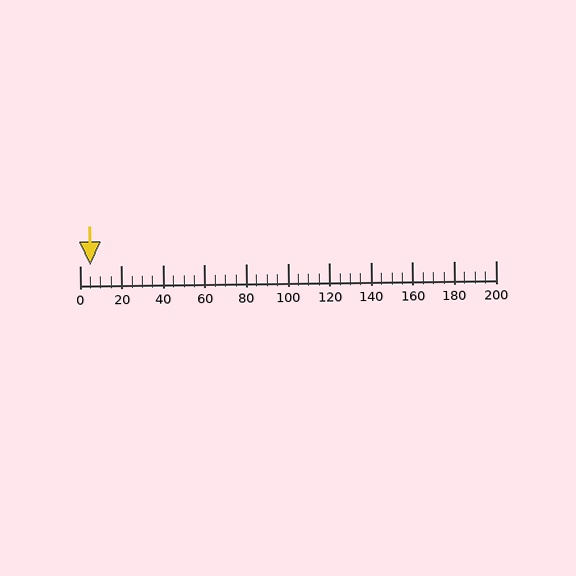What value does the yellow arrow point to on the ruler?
The yellow arrow points to approximately 5.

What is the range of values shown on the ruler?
The ruler shows values from 0 to 200.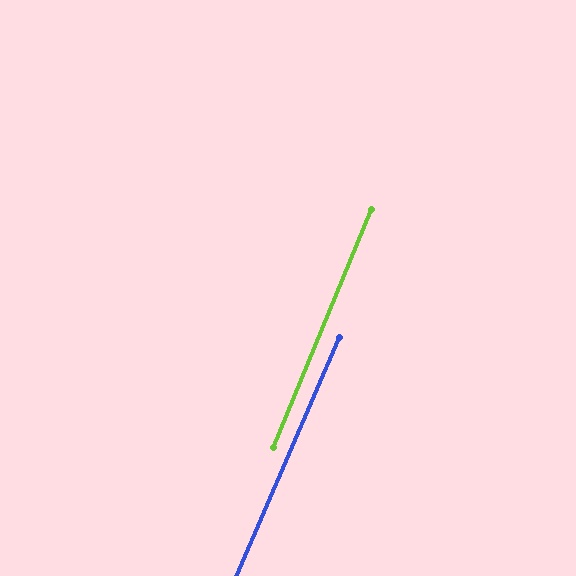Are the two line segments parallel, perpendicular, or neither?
Parallel — their directions differ by only 1.0°.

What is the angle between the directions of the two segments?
Approximately 1 degree.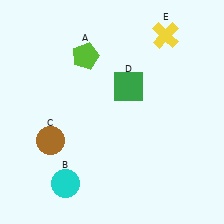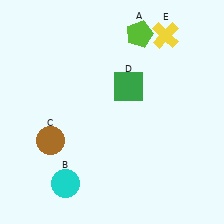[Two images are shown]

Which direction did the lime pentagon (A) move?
The lime pentagon (A) moved right.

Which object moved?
The lime pentagon (A) moved right.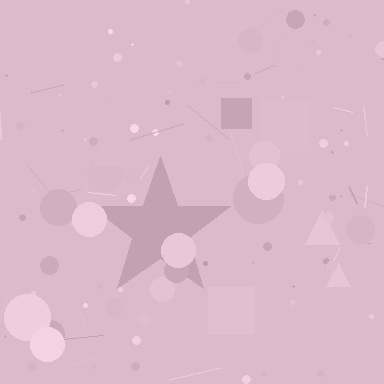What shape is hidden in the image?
A star is hidden in the image.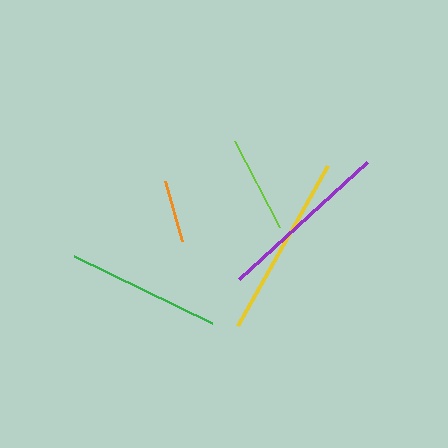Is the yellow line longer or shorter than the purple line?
The yellow line is longer than the purple line.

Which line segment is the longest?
The yellow line is the longest at approximately 183 pixels.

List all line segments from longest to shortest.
From longest to shortest: yellow, purple, green, lime, orange.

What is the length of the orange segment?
The orange segment is approximately 62 pixels long.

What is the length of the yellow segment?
The yellow segment is approximately 183 pixels long.